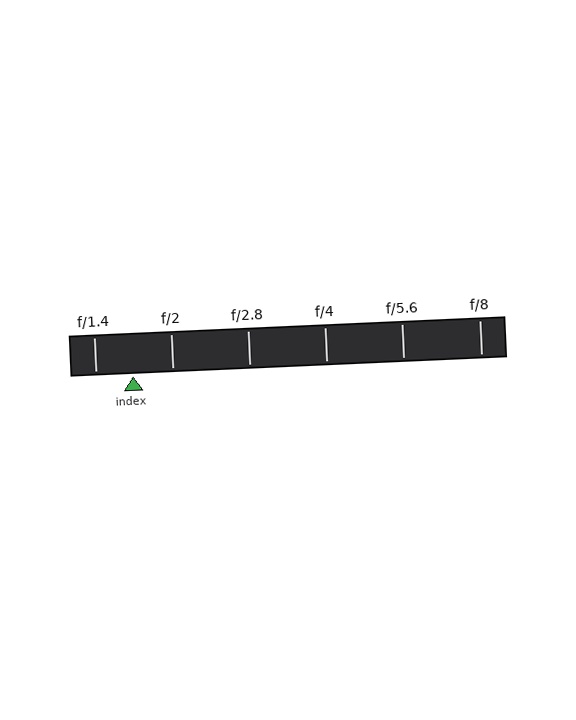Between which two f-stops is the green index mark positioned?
The index mark is between f/1.4 and f/2.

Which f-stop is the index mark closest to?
The index mark is closest to f/1.4.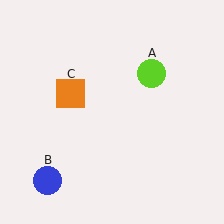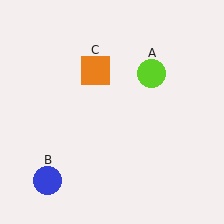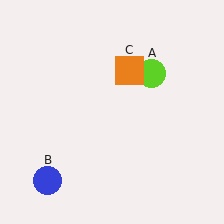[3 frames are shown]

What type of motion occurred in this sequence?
The orange square (object C) rotated clockwise around the center of the scene.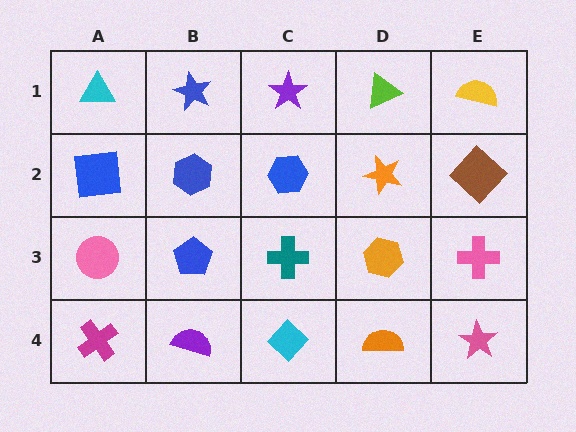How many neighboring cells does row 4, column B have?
3.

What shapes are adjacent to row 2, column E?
A yellow semicircle (row 1, column E), a pink cross (row 3, column E), an orange star (row 2, column D).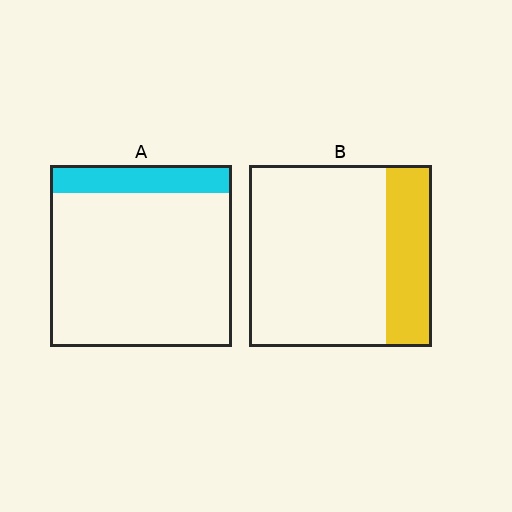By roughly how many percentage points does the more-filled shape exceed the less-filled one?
By roughly 10 percentage points (B over A).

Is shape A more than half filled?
No.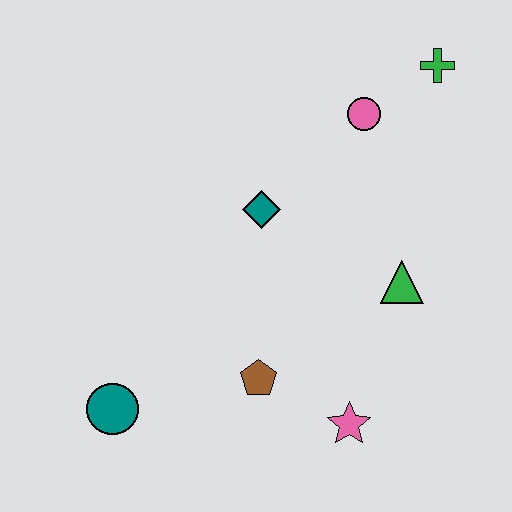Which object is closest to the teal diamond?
The pink circle is closest to the teal diamond.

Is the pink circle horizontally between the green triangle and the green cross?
No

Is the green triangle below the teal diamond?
Yes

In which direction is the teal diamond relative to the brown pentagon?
The teal diamond is above the brown pentagon.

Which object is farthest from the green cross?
The teal circle is farthest from the green cross.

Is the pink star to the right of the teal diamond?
Yes